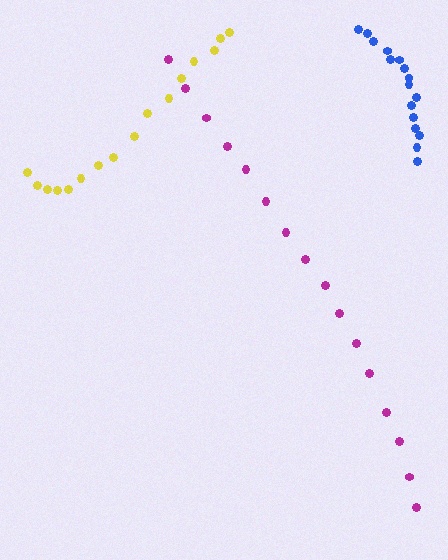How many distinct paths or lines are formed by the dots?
There are 3 distinct paths.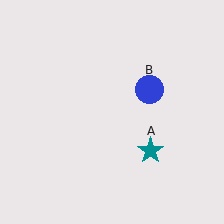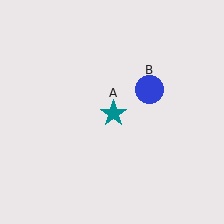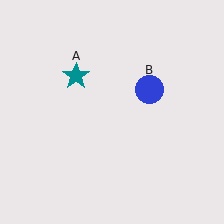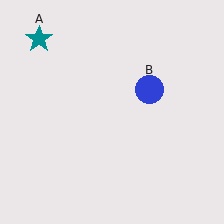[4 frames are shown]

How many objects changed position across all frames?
1 object changed position: teal star (object A).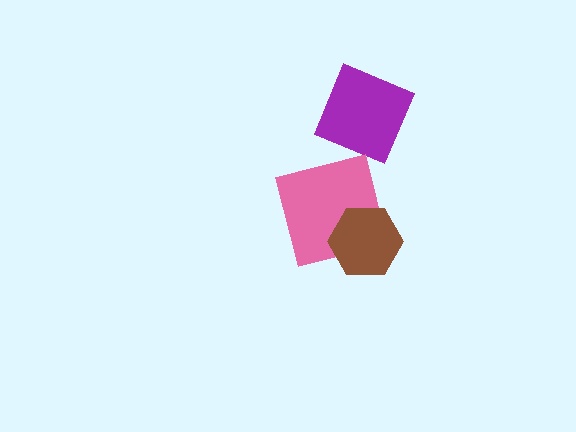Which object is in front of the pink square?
The brown hexagon is in front of the pink square.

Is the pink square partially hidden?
Yes, it is partially covered by another shape.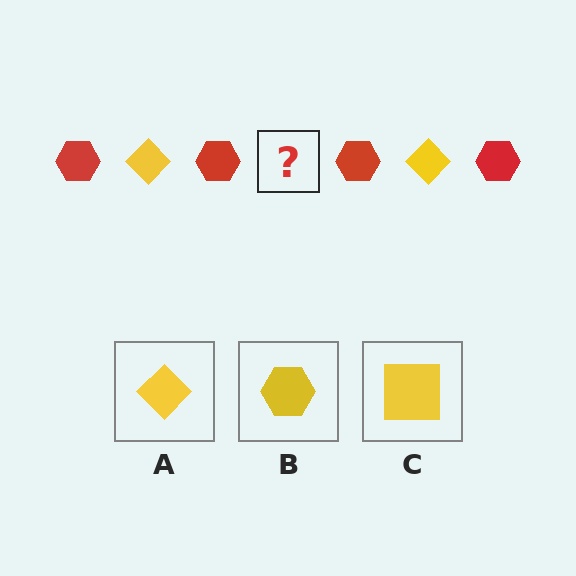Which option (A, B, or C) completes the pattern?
A.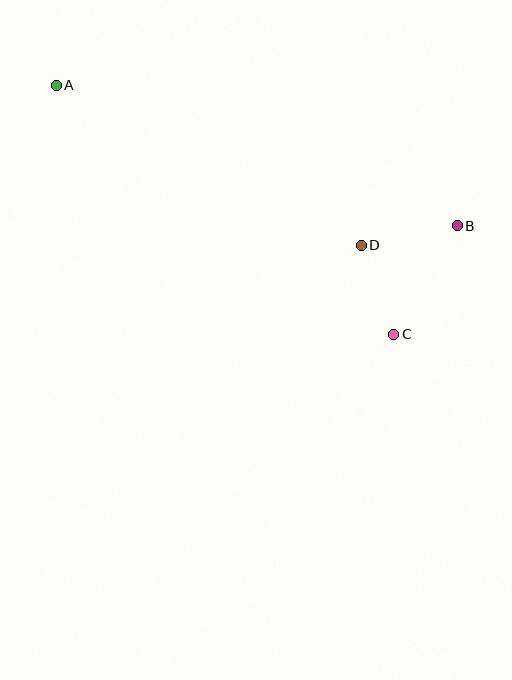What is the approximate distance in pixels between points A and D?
The distance between A and D is approximately 345 pixels.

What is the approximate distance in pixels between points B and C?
The distance between B and C is approximately 126 pixels.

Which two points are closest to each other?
Points C and D are closest to each other.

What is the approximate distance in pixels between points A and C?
The distance between A and C is approximately 419 pixels.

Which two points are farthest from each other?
Points A and B are farthest from each other.